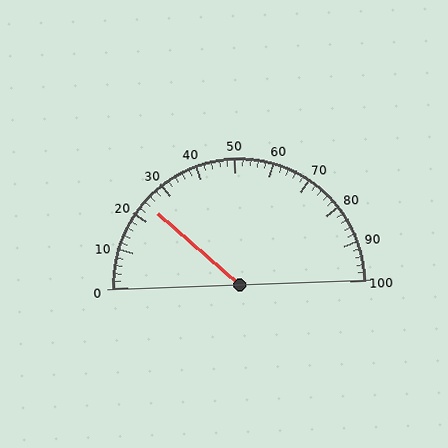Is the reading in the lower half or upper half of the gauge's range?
The reading is in the lower half of the range (0 to 100).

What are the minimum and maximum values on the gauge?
The gauge ranges from 0 to 100.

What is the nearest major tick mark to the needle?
The nearest major tick mark is 20.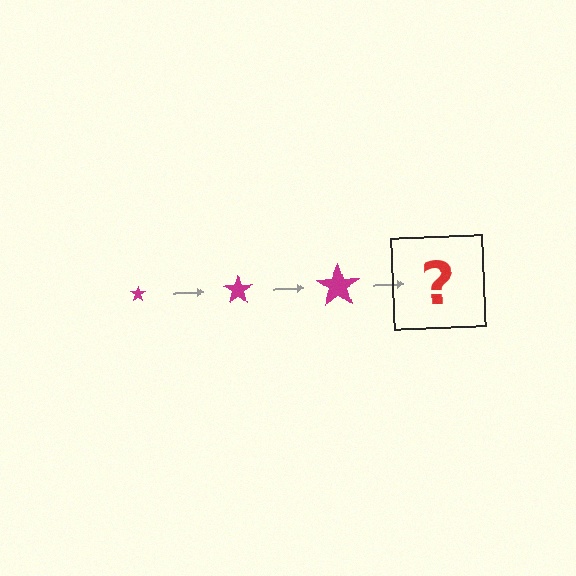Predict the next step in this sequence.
The next step is a magenta star, larger than the previous one.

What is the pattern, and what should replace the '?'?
The pattern is that the star gets progressively larger each step. The '?' should be a magenta star, larger than the previous one.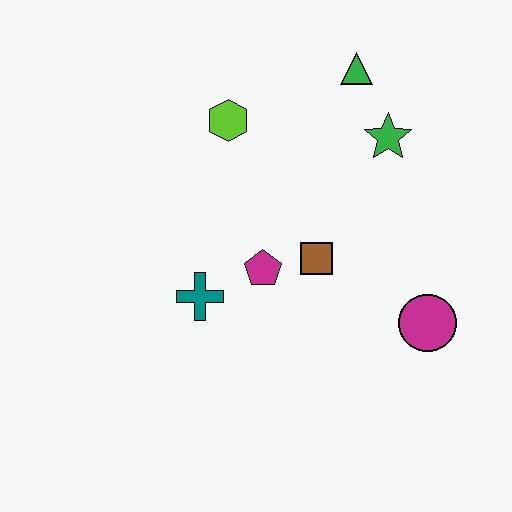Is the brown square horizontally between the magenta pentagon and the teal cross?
No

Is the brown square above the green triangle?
No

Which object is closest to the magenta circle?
The brown square is closest to the magenta circle.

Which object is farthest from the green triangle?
The teal cross is farthest from the green triangle.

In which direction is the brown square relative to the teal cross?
The brown square is to the right of the teal cross.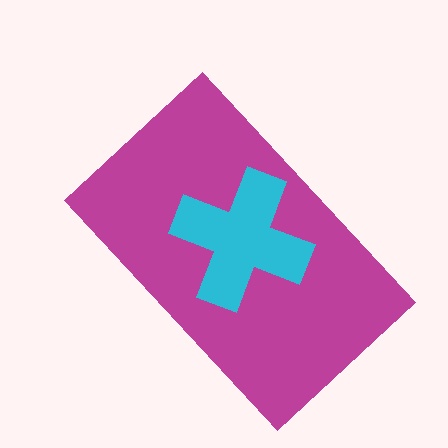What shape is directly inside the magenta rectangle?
The cyan cross.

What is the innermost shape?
The cyan cross.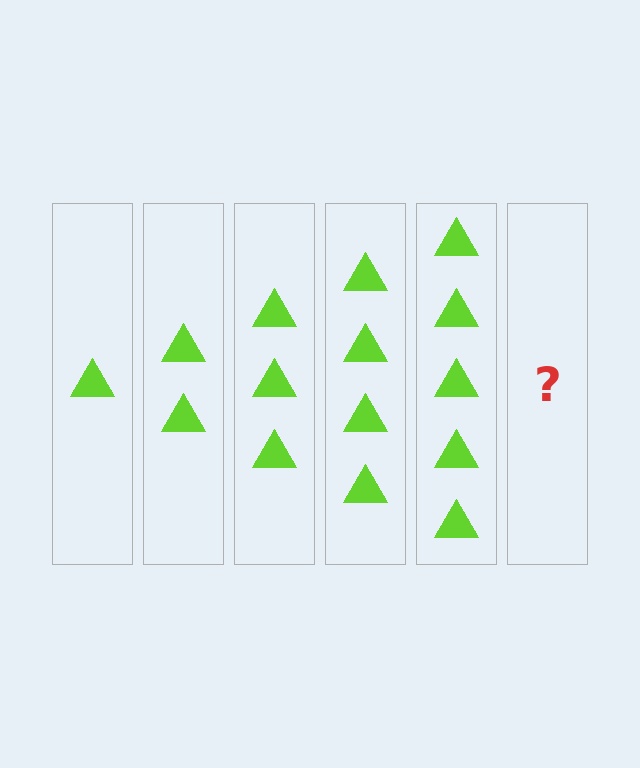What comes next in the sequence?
The next element should be 6 triangles.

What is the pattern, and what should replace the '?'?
The pattern is that each step adds one more triangle. The '?' should be 6 triangles.